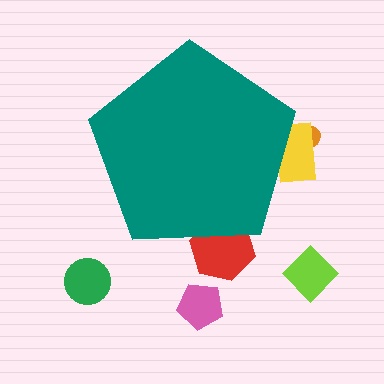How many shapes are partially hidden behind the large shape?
3 shapes are partially hidden.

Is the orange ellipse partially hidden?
Yes, the orange ellipse is partially hidden behind the teal pentagon.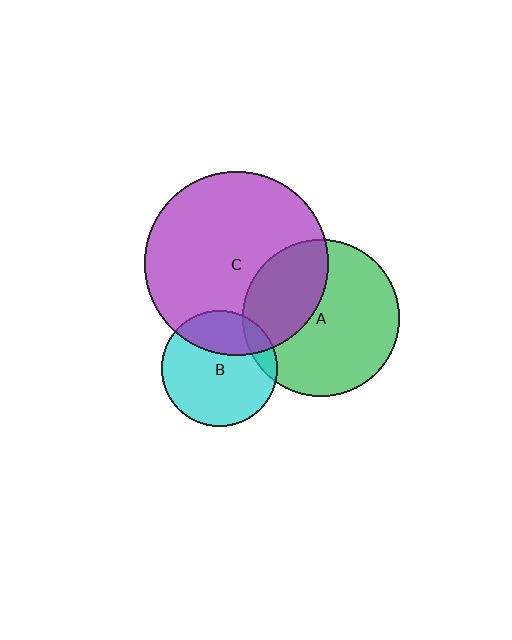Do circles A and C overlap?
Yes.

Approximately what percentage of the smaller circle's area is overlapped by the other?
Approximately 35%.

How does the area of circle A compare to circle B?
Approximately 1.8 times.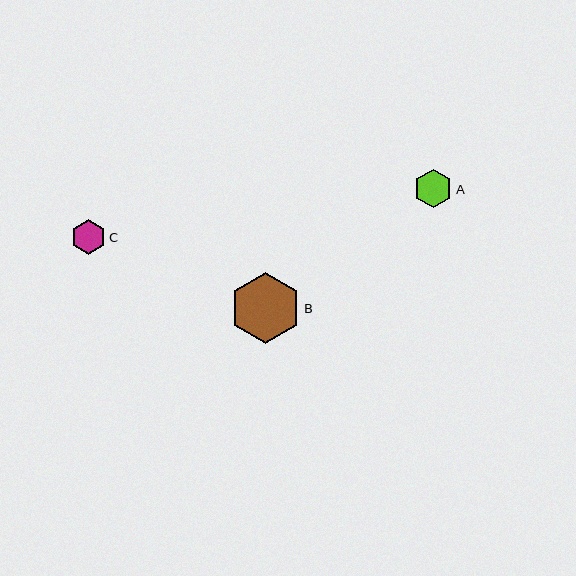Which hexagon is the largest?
Hexagon B is the largest with a size of approximately 71 pixels.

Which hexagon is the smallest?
Hexagon C is the smallest with a size of approximately 35 pixels.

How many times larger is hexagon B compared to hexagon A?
Hexagon B is approximately 1.8 times the size of hexagon A.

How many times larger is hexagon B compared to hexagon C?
Hexagon B is approximately 2.1 times the size of hexagon C.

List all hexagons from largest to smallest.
From largest to smallest: B, A, C.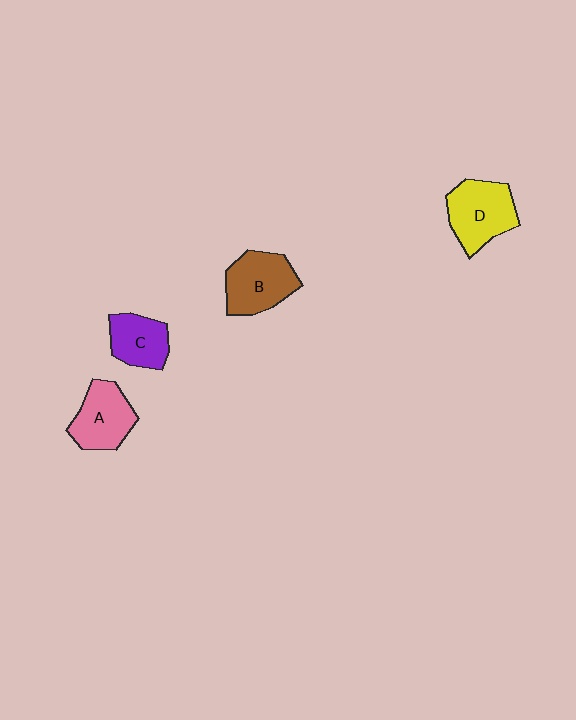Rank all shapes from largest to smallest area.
From largest to smallest: D (yellow), B (brown), A (pink), C (purple).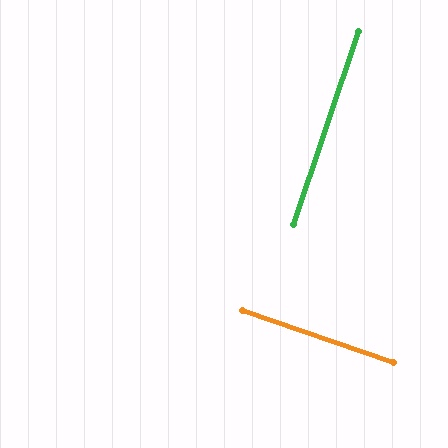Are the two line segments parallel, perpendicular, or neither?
Perpendicular — they meet at approximately 90°.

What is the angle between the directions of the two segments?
Approximately 90 degrees.